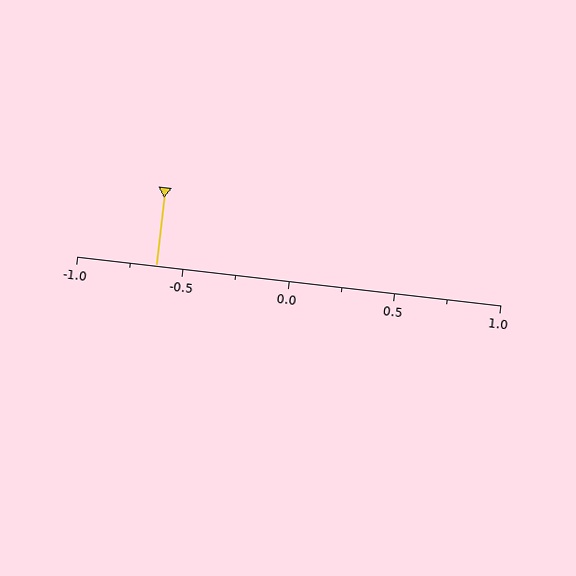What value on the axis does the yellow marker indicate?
The marker indicates approximately -0.62.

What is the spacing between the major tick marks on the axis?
The major ticks are spaced 0.5 apart.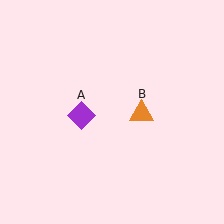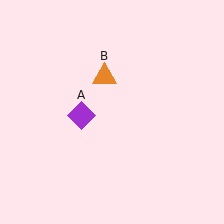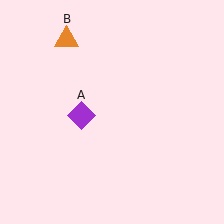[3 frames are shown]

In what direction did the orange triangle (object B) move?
The orange triangle (object B) moved up and to the left.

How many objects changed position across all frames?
1 object changed position: orange triangle (object B).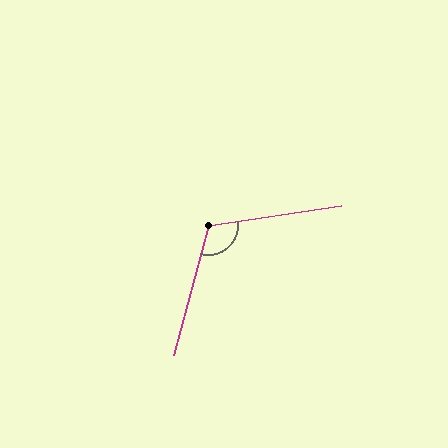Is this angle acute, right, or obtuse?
It is obtuse.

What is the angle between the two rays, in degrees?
Approximately 114 degrees.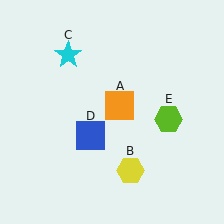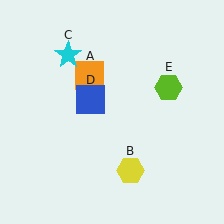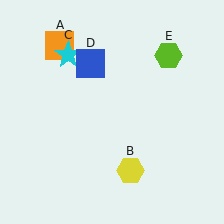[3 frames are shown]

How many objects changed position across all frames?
3 objects changed position: orange square (object A), blue square (object D), lime hexagon (object E).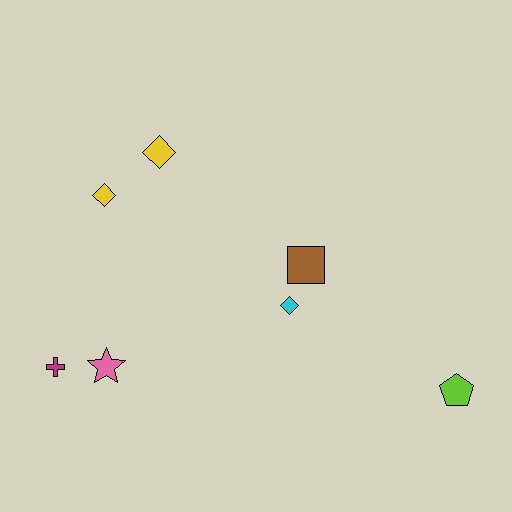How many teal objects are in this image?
There are no teal objects.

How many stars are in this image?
There is 1 star.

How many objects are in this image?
There are 7 objects.